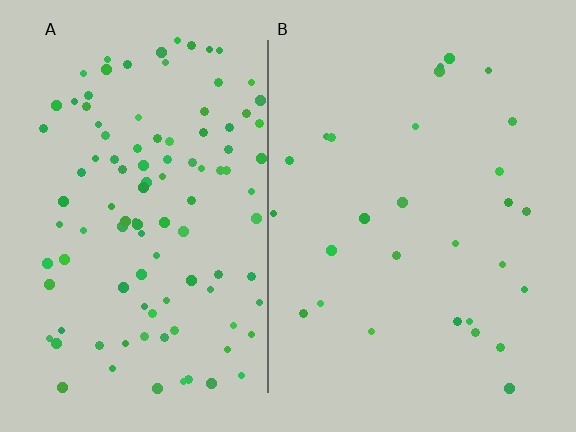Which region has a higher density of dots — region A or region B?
A (the left).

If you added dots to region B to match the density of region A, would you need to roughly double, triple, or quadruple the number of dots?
Approximately quadruple.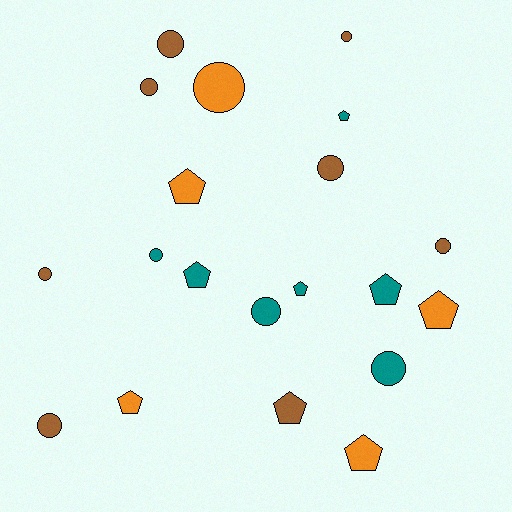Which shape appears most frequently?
Circle, with 11 objects.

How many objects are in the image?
There are 20 objects.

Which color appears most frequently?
Brown, with 8 objects.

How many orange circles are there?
There is 1 orange circle.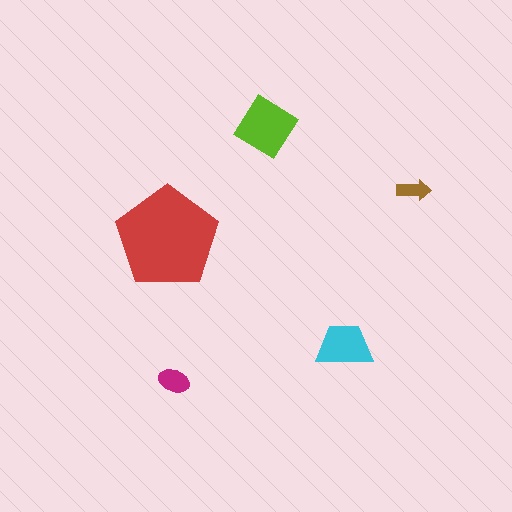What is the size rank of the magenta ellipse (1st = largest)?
4th.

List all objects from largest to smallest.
The red pentagon, the lime diamond, the cyan trapezoid, the magenta ellipse, the brown arrow.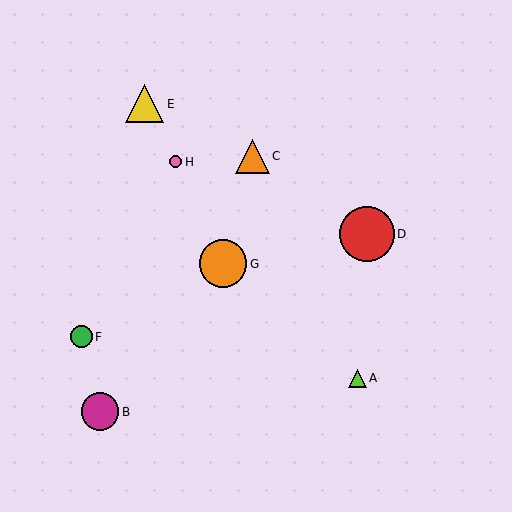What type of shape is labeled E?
Shape E is a yellow triangle.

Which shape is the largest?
The red circle (labeled D) is the largest.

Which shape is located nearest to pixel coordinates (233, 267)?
The orange circle (labeled G) at (223, 264) is nearest to that location.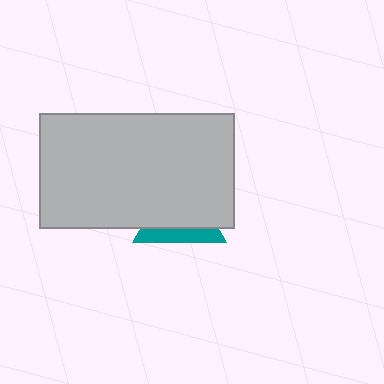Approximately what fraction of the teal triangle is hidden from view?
Roughly 69% of the teal triangle is hidden behind the light gray rectangle.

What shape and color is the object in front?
The object in front is a light gray rectangle.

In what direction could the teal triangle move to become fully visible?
The teal triangle could move down. That would shift it out from behind the light gray rectangle entirely.